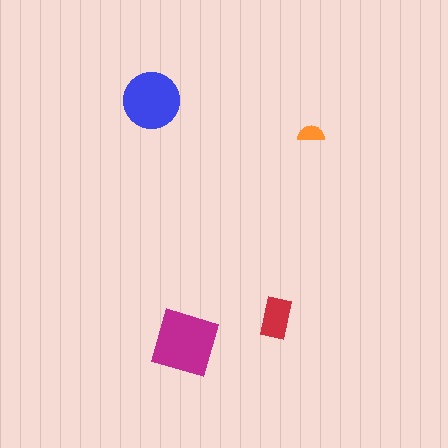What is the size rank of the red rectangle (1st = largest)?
3rd.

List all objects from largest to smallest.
The magenta square, the blue circle, the red rectangle, the orange semicircle.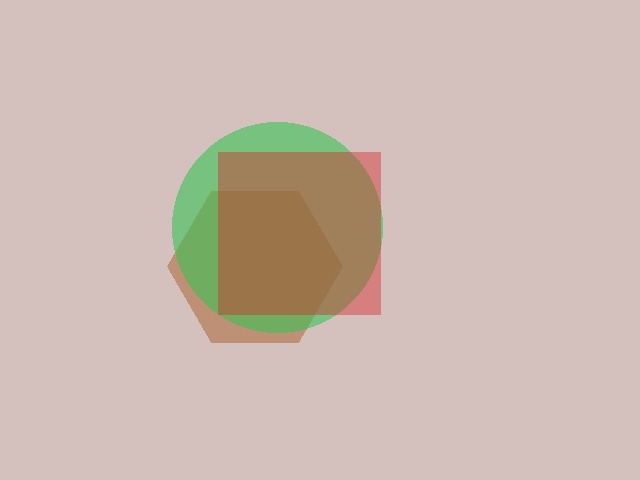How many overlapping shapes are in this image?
There are 3 overlapping shapes in the image.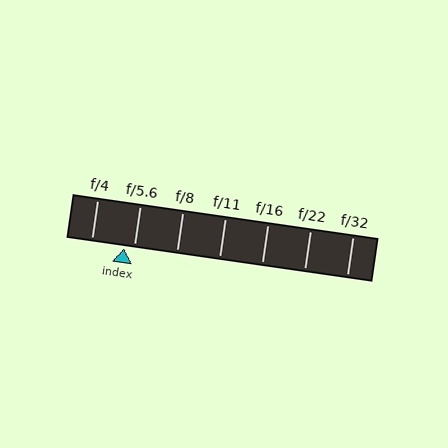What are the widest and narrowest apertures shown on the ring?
The widest aperture shown is f/4 and the narrowest is f/32.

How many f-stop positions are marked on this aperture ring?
There are 7 f-stop positions marked.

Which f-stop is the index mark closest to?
The index mark is closest to f/5.6.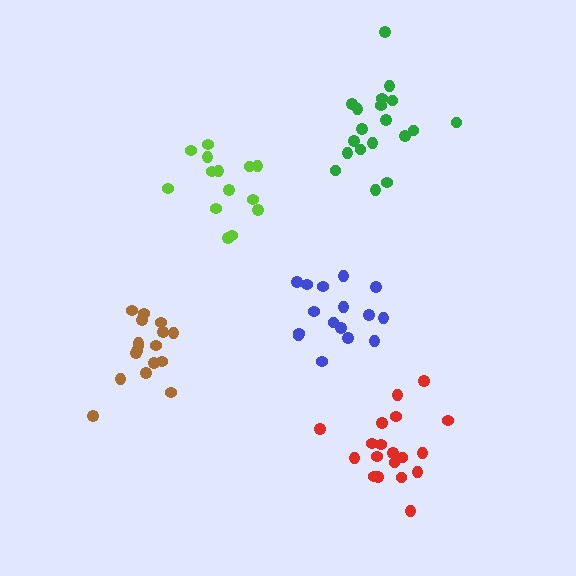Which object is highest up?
The green cluster is topmost.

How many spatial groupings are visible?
There are 5 spatial groupings.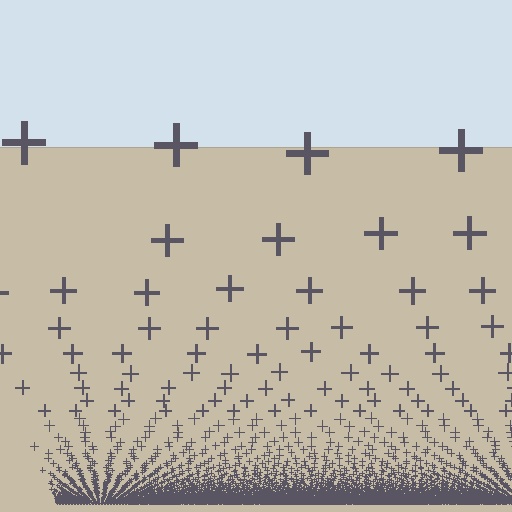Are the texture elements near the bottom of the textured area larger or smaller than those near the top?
Smaller. The gradient is inverted — elements near the bottom are smaller and denser.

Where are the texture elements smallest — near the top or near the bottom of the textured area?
Near the bottom.